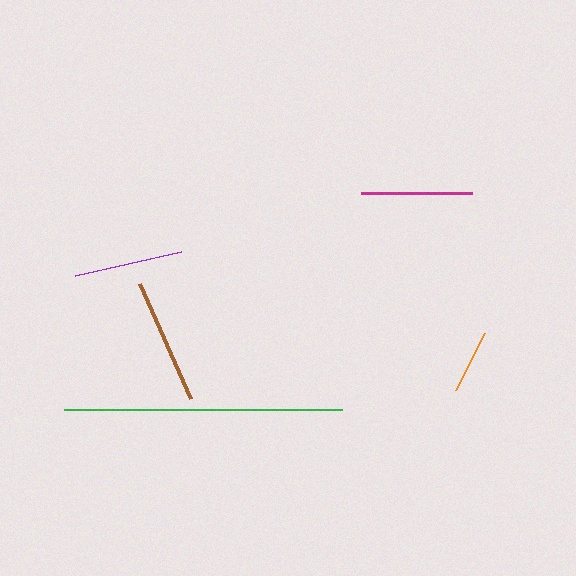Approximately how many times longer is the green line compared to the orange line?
The green line is approximately 4.4 times the length of the orange line.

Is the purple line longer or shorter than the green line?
The green line is longer than the purple line.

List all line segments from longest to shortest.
From longest to shortest: green, brown, magenta, purple, orange.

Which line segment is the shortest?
The orange line is the shortest at approximately 63 pixels.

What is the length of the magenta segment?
The magenta segment is approximately 111 pixels long.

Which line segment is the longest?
The green line is the longest at approximately 279 pixels.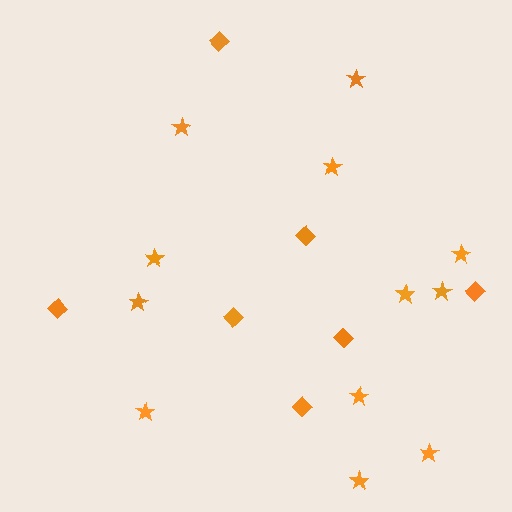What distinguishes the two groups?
There are 2 groups: one group of diamonds (7) and one group of stars (12).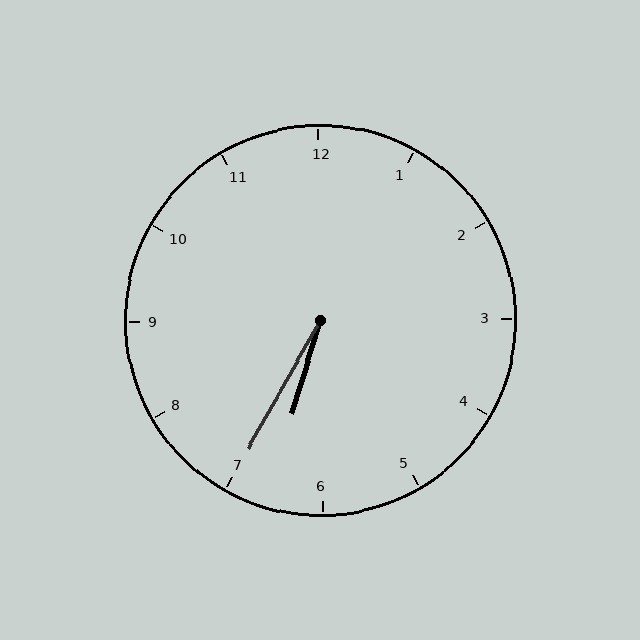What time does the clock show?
6:35.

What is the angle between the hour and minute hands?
Approximately 12 degrees.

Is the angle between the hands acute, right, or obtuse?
It is acute.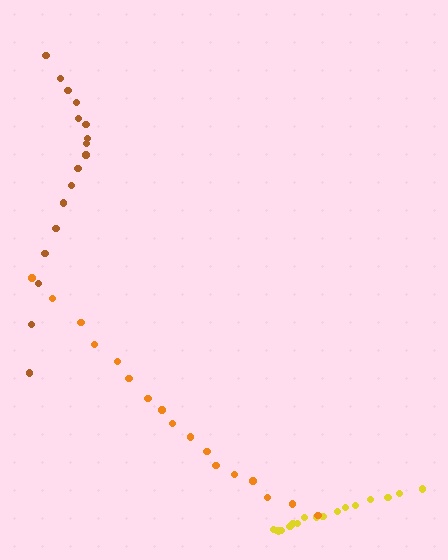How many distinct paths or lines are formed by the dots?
There are 3 distinct paths.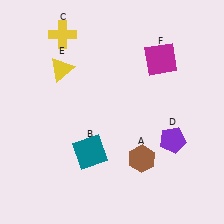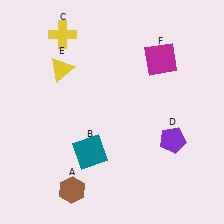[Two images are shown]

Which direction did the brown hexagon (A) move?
The brown hexagon (A) moved left.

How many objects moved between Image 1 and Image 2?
1 object moved between the two images.